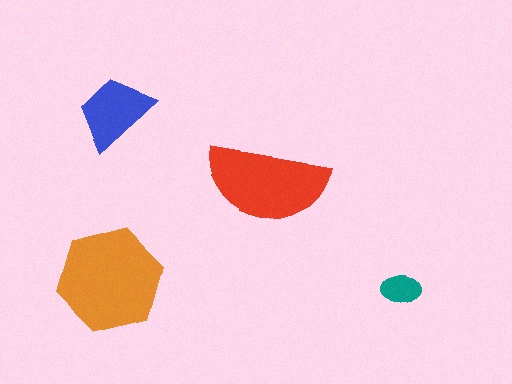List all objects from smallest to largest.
The teal ellipse, the blue trapezoid, the red semicircle, the orange hexagon.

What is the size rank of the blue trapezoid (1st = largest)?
3rd.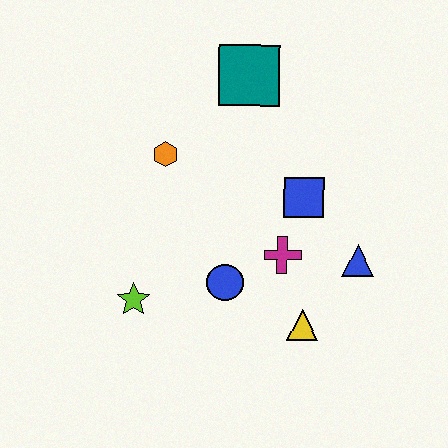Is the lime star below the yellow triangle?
No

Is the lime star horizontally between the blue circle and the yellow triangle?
No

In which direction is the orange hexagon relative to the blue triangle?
The orange hexagon is to the left of the blue triangle.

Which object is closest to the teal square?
The orange hexagon is closest to the teal square.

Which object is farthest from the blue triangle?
The lime star is farthest from the blue triangle.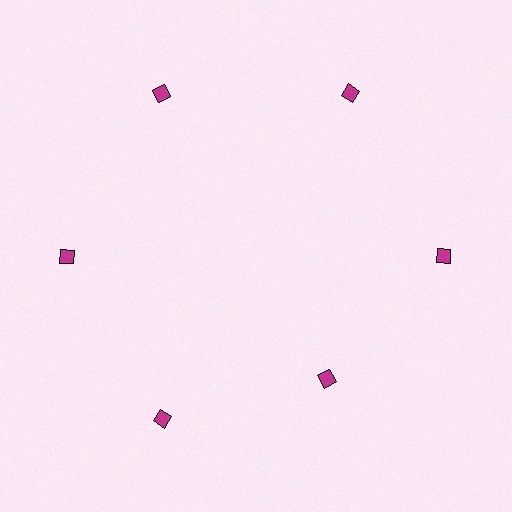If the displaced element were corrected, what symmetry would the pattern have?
It would have 6-fold rotational symmetry — the pattern would map onto itself every 60 degrees.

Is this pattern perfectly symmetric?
No. The 6 magenta diamonds are arranged in a ring, but one element near the 5 o'clock position is pulled inward toward the center, breaking the 6-fold rotational symmetry.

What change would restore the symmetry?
The symmetry would be restored by moving it outward, back onto the ring so that all 6 diamonds sit at equal angles and equal distance from the center.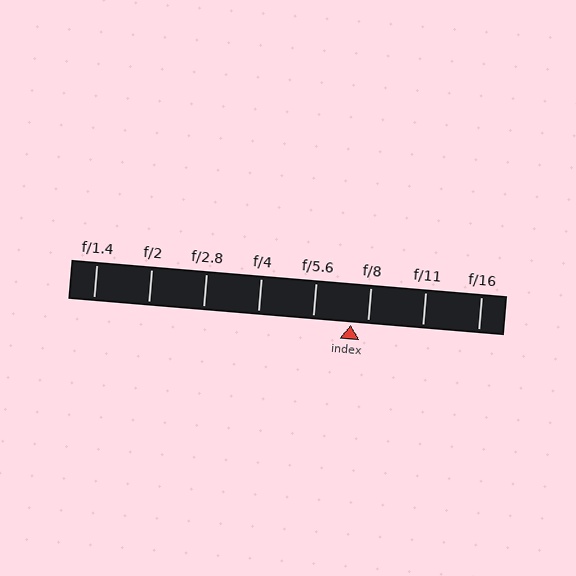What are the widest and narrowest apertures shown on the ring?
The widest aperture shown is f/1.4 and the narrowest is f/16.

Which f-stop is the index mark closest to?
The index mark is closest to f/8.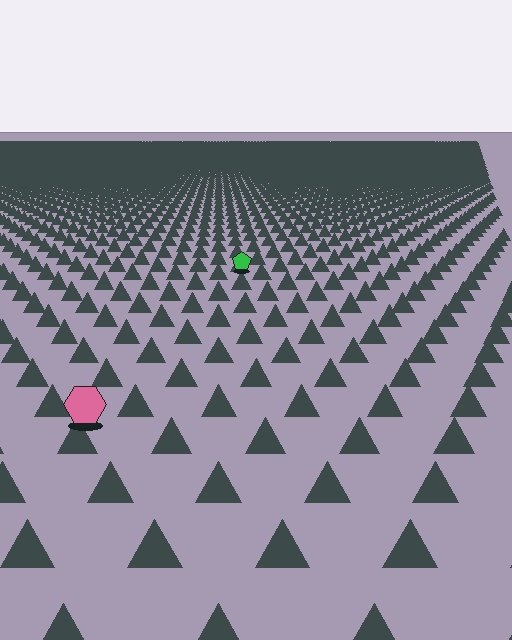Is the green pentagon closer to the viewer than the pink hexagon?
No. The pink hexagon is closer — you can tell from the texture gradient: the ground texture is coarser near it.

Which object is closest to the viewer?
The pink hexagon is closest. The texture marks near it are larger and more spread out.